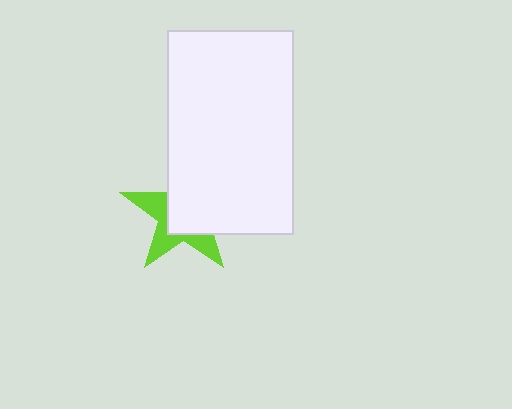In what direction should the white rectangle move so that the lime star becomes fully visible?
The white rectangle should move toward the upper-right. That is the shortest direction to clear the overlap and leave the lime star fully visible.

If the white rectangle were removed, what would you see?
You would see the complete lime star.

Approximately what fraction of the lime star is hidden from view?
Roughly 59% of the lime star is hidden behind the white rectangle.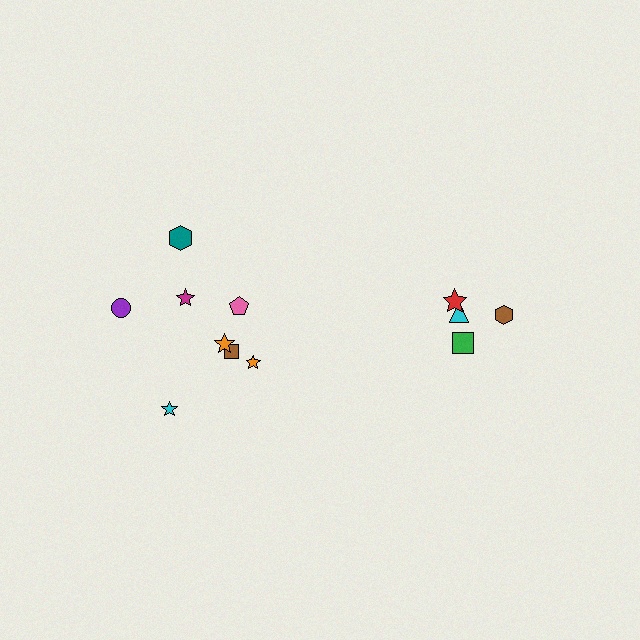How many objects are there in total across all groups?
There are 12 objects.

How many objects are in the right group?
There are 4 objects.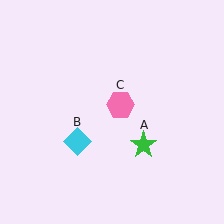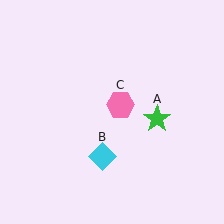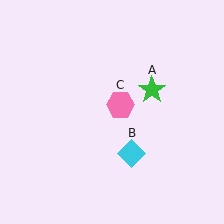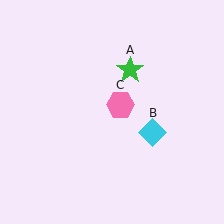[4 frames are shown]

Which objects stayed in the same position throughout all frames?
Pink hexagon (object C) remained stationary.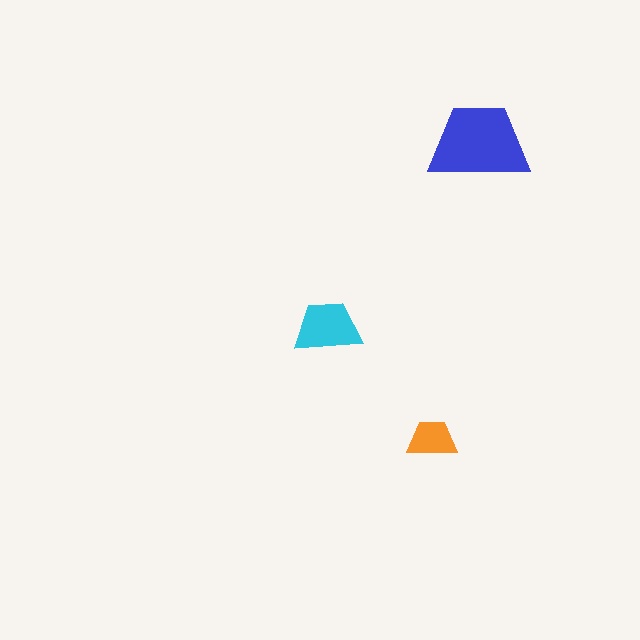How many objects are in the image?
There are 3 objects in the image.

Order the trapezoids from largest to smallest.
the blue one, the cyan one, the orange one.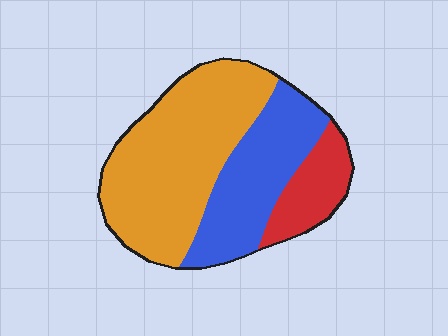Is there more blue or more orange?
Orange.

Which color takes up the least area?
Red, at roughly 15%.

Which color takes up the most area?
Orange, at roughly 55%.